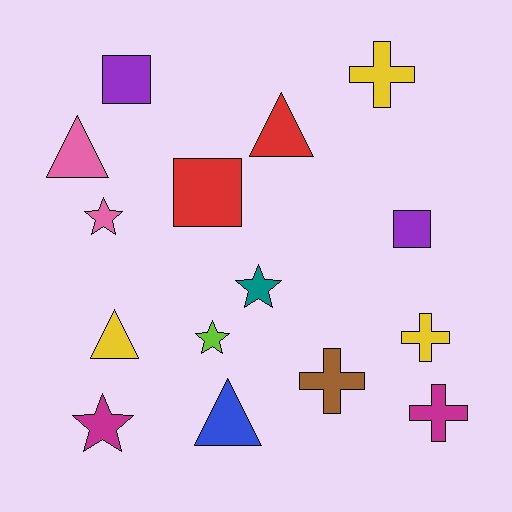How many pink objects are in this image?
There are 2 pink objects.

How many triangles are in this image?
There are 4 triangles.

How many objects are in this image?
There are 15 objects.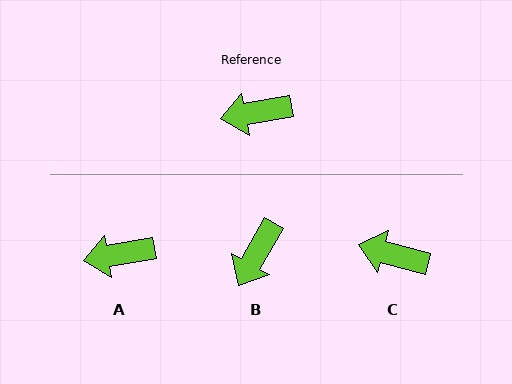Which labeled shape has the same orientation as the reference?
A.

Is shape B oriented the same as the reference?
No, it is off by about 50 degrees.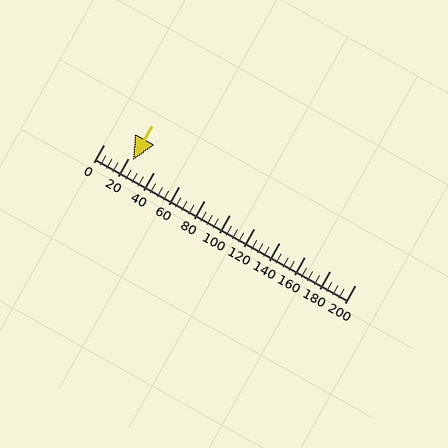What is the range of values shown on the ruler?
The ruler shows values from 0 to 200.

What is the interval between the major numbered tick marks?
The major tick marks are spaced 20 units apart.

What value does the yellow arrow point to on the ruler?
The yellow arrow points to approximately 23.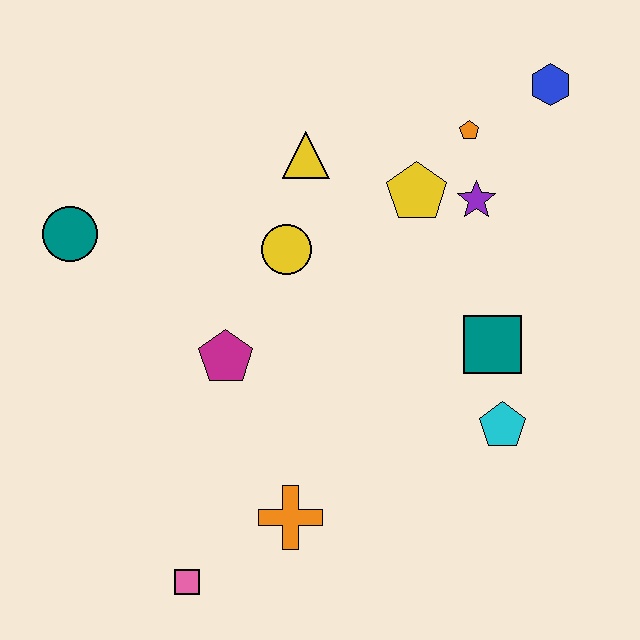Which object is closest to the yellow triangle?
The yellow circle is closest to the yellow triangle.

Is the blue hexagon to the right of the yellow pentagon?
Yes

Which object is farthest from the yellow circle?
The pink square is farthest from the yellow circle.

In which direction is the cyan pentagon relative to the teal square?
The cyan pentagon is below the teal square.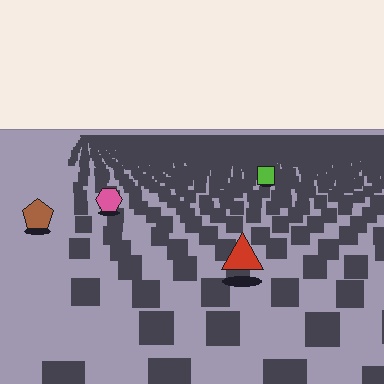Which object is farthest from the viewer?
The lime square is farthest from the viewer. It appears smaller and the ground texture around it is denser.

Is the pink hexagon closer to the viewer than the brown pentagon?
No. The brown pentagon is closer — you can tell from the texture gradient: the ground texture is coarser near it.